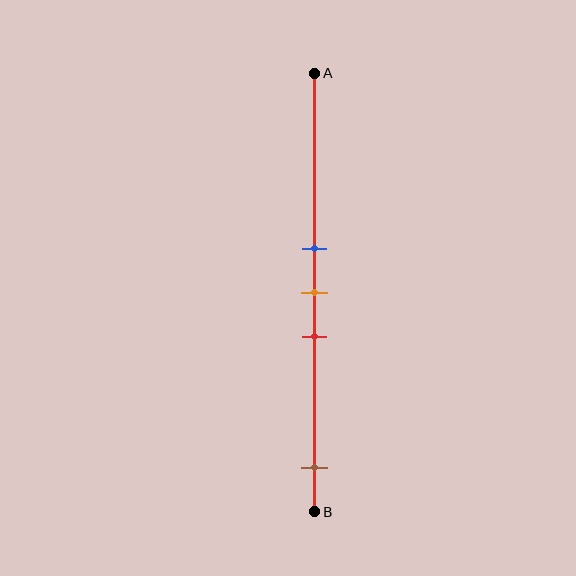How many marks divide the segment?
There are 4 marks dividing the segment.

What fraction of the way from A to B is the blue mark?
The blue mark is approximately 40% (0.4) of the way from A to B.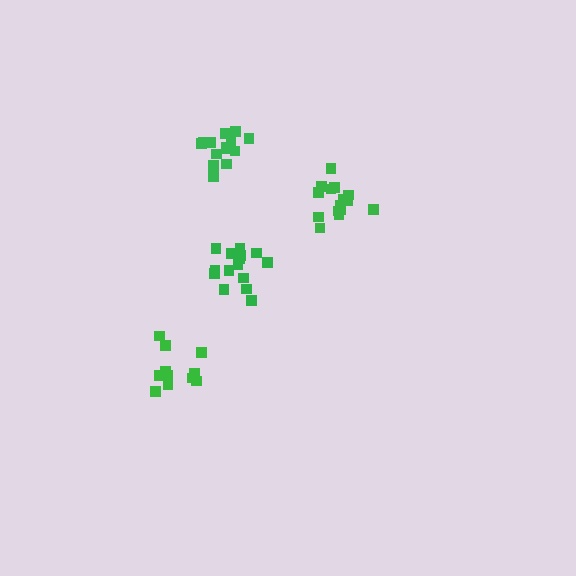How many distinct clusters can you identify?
There are 4 distinct clusters.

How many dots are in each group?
Group 1: 14 dots, Group 2: 11 dots, Group 3: 15 dots, Group 4: 15 dots (55 total).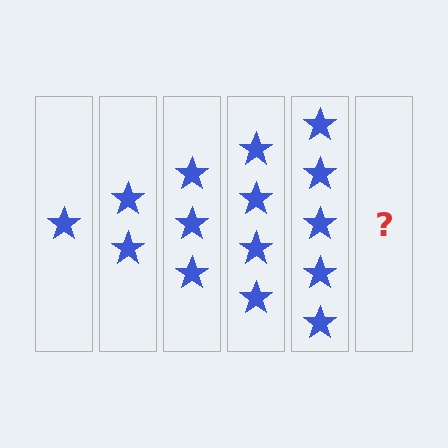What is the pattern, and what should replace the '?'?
The pattern is that each step adds one more star. The '?' should be 6 stars.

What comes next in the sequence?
The next element should be 6 stars.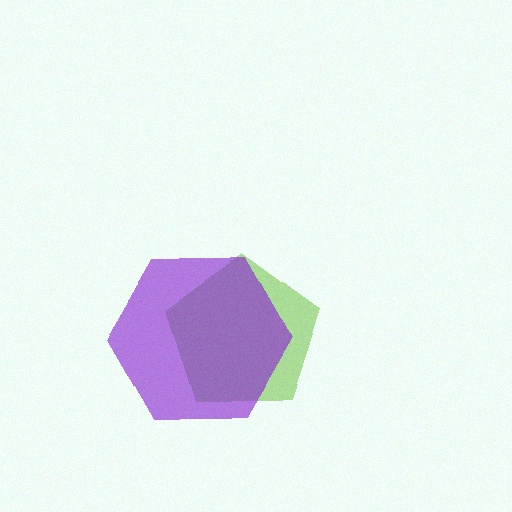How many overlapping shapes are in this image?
There are 2 overlapping shapes in the image.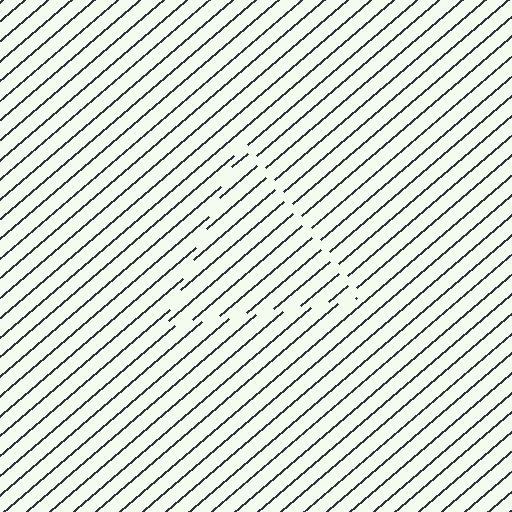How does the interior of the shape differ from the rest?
The interior of the shape contains the same grating, shifted by half a period — the contour is defined by the phase discontinuity where line-ends from the inner and outer gratings abut.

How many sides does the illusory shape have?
3 sides — the line-ends trace a triangle.